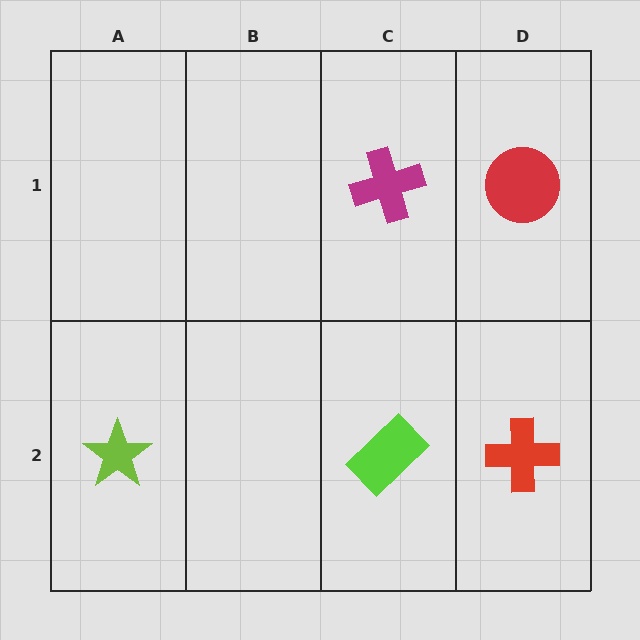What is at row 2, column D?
A red cross.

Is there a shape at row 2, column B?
No, that cell is empty.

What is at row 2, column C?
A lime rectangle.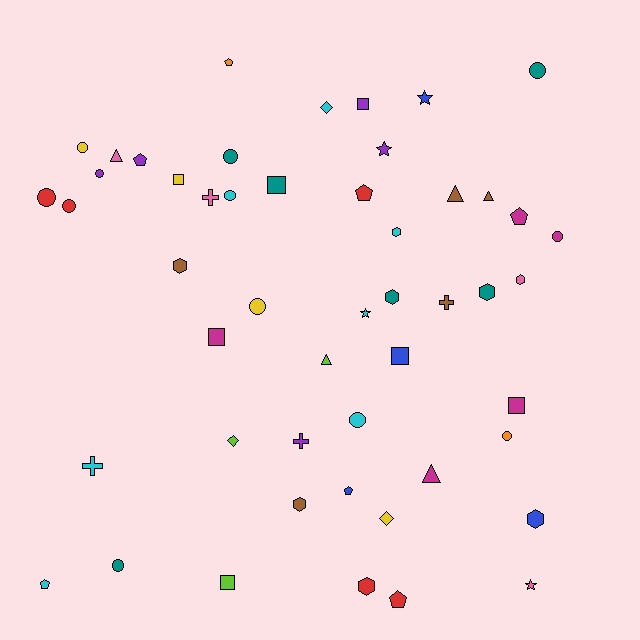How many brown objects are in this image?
There are 5 brown objects.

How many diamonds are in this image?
There are 3 diamonds.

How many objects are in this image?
There are 50 objects.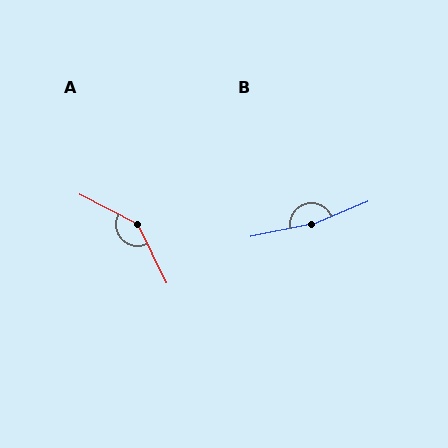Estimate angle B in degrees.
Approximately 169 degrees.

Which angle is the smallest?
A, at approximately 143 degrees.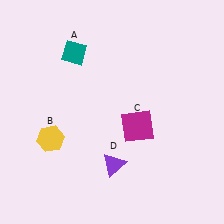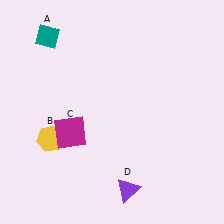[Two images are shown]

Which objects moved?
The objects that moved are: the teal diamond (A), the magenta square (C), the purple triangle (D).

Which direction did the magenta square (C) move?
The magenta square (C) moved left.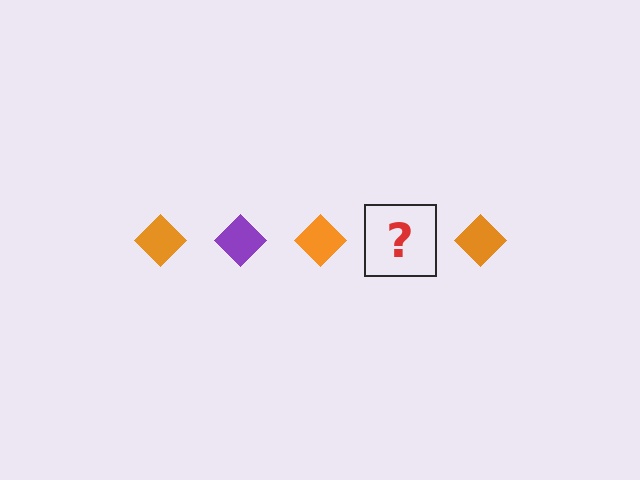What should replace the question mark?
The question mark should be replaced with a purple diamond.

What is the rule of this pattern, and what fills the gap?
The rule is that the pattern cycles through orange, purple diamonds. The gap should be filled with a purple diamond.